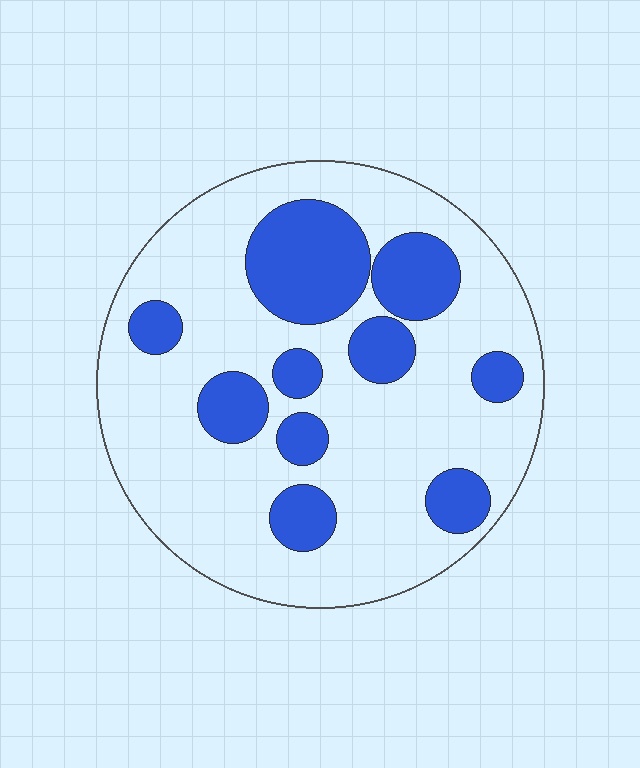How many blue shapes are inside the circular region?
10.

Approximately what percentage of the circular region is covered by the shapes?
Approximately 25%.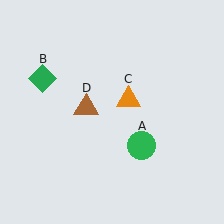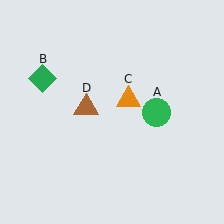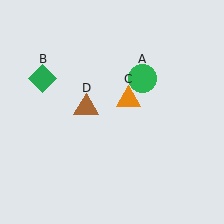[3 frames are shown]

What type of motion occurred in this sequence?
The green circle (object A) rotated counterclockwise around the center of the scene.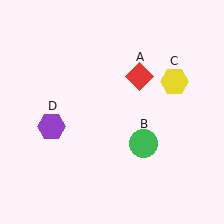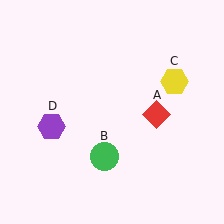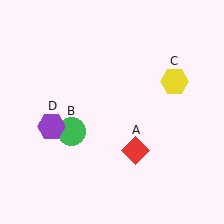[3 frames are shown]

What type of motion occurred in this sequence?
The red diamond (object A), green circle (object B) rotated clockwise around the center of the scene.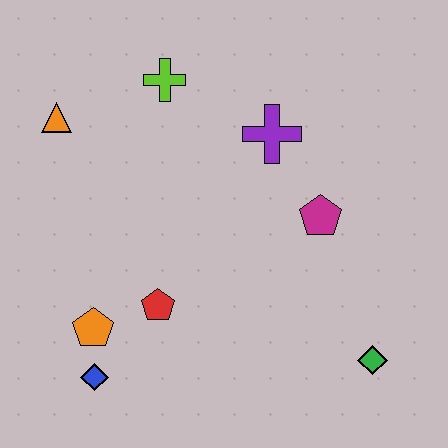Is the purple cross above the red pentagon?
Yes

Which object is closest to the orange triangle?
The lime cross is closest to the orange triangle.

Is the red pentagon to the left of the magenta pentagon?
Yes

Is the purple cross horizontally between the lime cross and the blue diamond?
No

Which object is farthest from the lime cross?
The green diamond is farthest from the lime cross.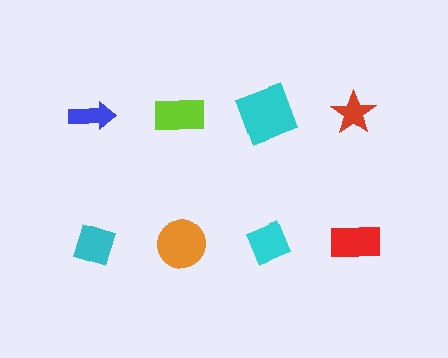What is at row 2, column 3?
A cyan diamond.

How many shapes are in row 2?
4 shapes.